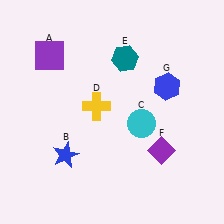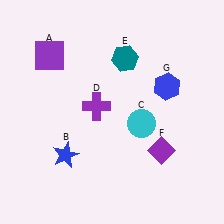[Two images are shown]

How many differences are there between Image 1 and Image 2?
There is 1 difference between the two images.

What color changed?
The cross (D) changed from yellow in Image 1 to purple in Image 2.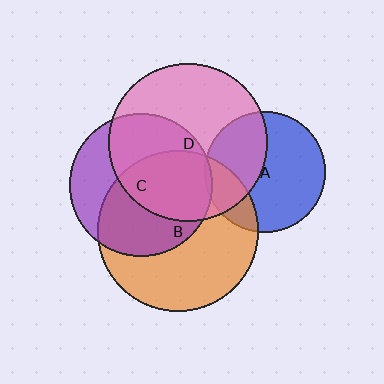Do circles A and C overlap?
Yes.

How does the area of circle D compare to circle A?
Approximately 1.7 times.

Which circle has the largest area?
Circle B (orange).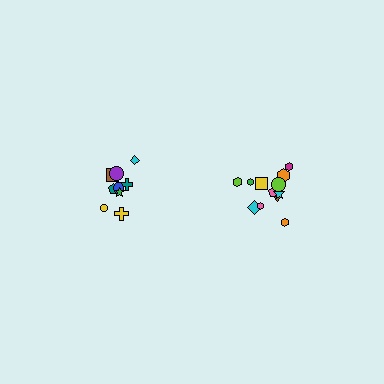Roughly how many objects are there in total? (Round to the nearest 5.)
Roughly 20 objects in total.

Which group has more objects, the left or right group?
The right group.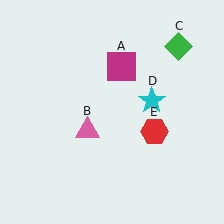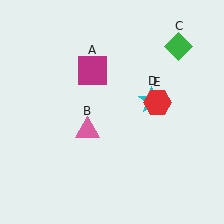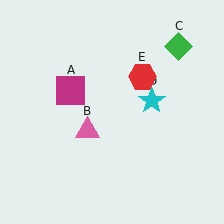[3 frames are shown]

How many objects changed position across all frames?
2 objects changed position: magenta square (object A), red hexagon (object E).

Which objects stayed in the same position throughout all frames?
Pink triangle (object B) and green diamond (object C) and cyan star (object D) remained stationary.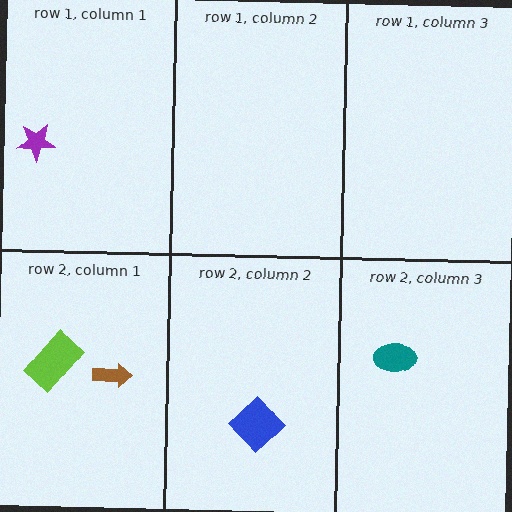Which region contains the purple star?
The row 1, column 1 region.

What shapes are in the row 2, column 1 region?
The brown arrow, the lime rectangle.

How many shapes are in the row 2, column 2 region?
1.